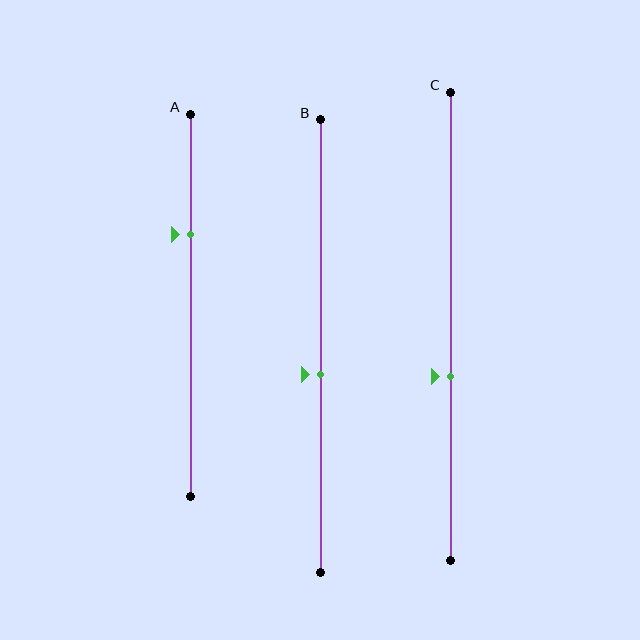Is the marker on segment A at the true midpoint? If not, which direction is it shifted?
No, the marker on segment A is shifted upward by about 19% of the segment length.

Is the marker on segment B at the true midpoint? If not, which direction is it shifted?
No, the marker on segment B is shifted downward by about 6% of the segment length.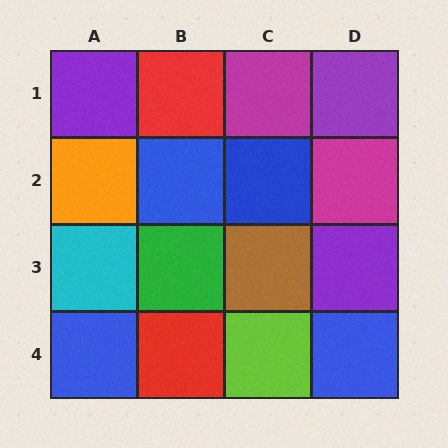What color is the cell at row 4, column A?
Blue.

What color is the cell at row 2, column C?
Blue.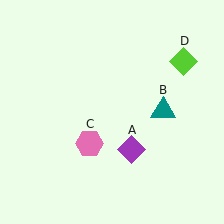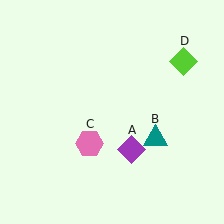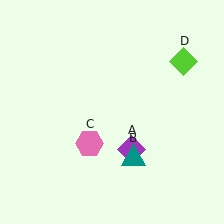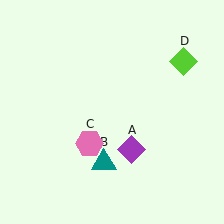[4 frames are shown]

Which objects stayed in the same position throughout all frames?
Purple diamond (object A) and pink hexagon (object C) and lime diamond (object D) remained stationary.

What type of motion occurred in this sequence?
The teal triangle (object B) rotated clockwise around the center of the scene.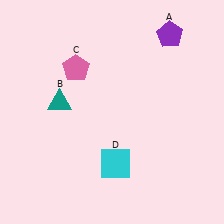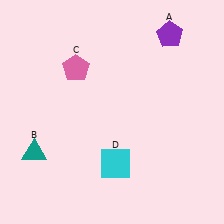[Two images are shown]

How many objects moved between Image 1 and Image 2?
1 object moved between the two images.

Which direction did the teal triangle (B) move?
The teal triangle (B) moved down.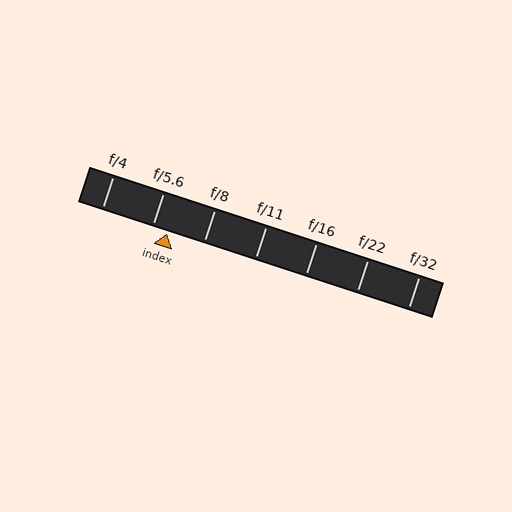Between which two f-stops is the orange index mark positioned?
The index mark is between f/5.6 and f/8.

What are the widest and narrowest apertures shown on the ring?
The widest aperture shown is f/4 and the narrowest is f/32.